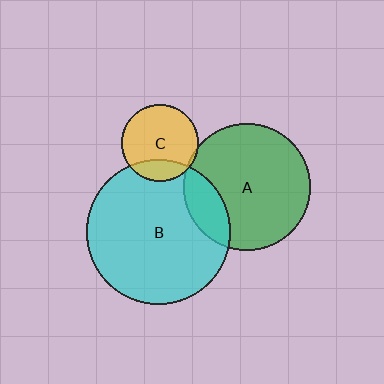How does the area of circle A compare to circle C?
Approximately 2.7 times.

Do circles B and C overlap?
Yes.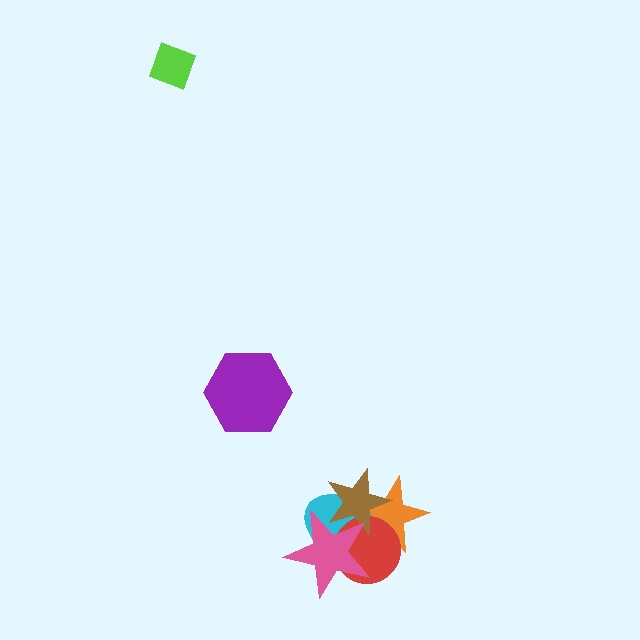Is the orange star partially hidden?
Yes, it is partially covered by another shape.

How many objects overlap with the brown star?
4 objects overlap with the brown star.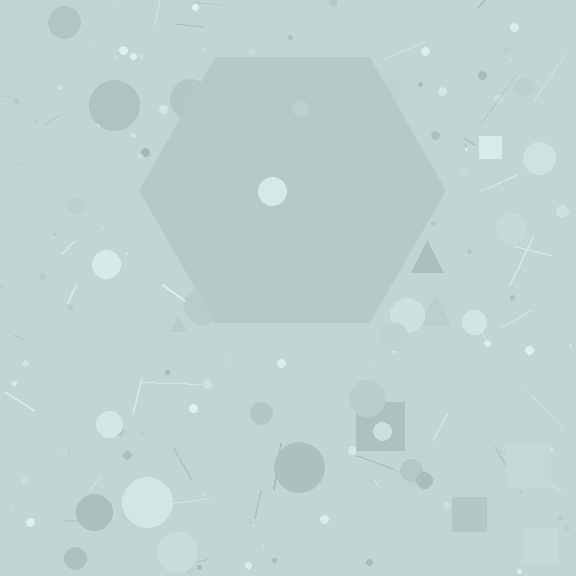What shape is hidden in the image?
A hexagon is hidden in the image.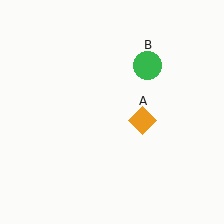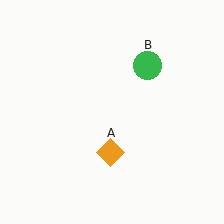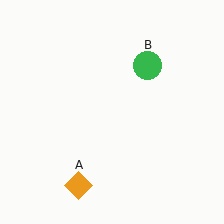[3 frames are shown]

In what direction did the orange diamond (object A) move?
The orange diamond (object A) moved down and to the left.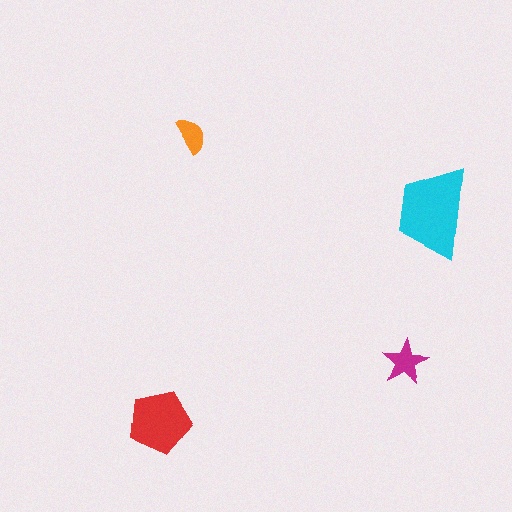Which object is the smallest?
The orange semicircle.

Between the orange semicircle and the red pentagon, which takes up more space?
The red pentagon.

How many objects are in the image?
There are 4 objects in the image.